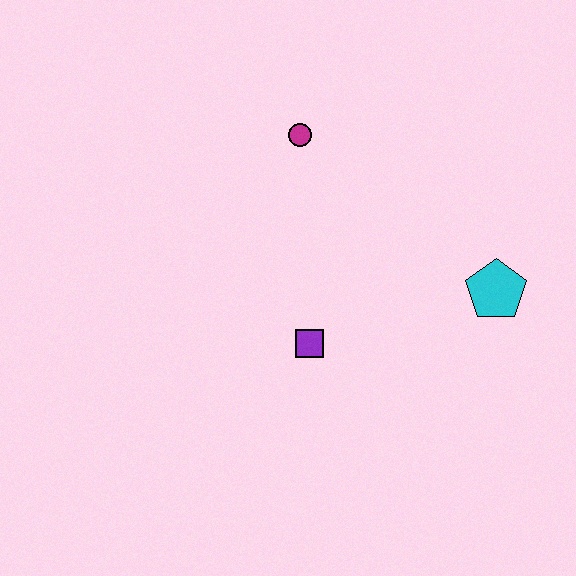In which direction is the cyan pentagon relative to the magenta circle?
The cyan pentagon is to the right of the magenta circle.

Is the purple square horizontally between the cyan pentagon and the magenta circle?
Yes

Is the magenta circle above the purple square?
Yes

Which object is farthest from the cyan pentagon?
The magenta circle is farthest from the cyan pentagon.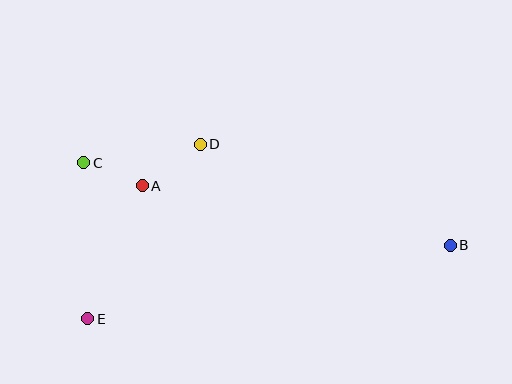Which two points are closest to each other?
Points A and C are closest to each other.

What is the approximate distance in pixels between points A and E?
The distance between A and E is approximately 144 pixels.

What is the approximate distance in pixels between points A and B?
The distance between A and B is approximately 314 pixels.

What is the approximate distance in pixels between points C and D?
The distance between C and D is approximately 118 pixels.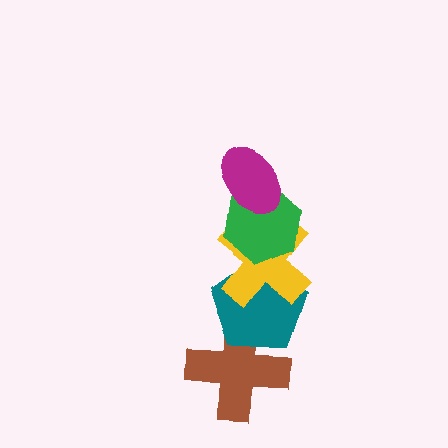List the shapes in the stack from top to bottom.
From top to bottom: the magenta ellipse, the green hexagon, the yellow cross, the teal pentagon, the brown cross.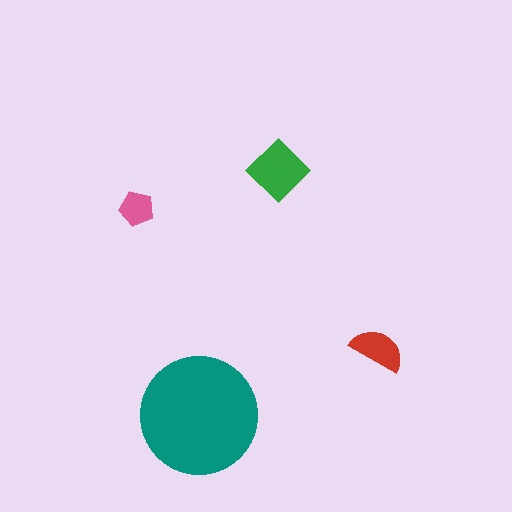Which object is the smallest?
The pink pentagon.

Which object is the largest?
The teal circle.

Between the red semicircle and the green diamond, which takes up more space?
The green diamond.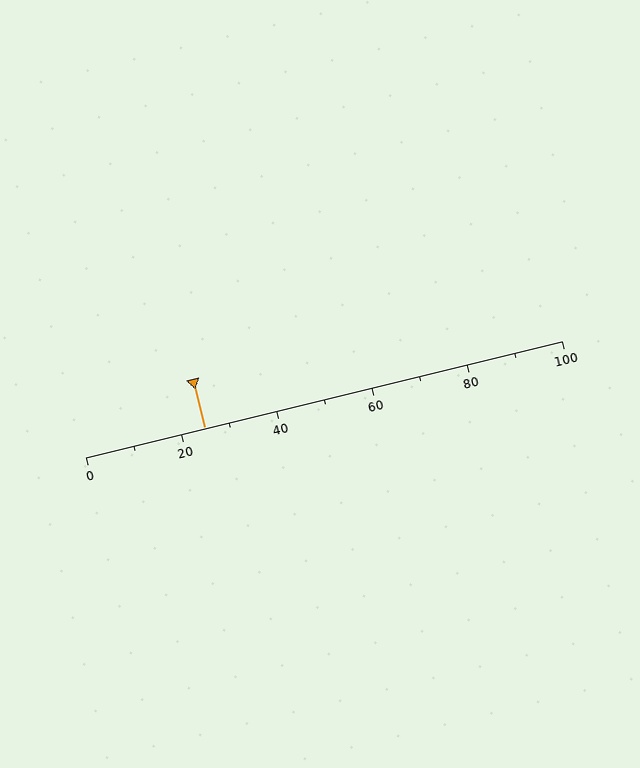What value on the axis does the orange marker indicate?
The marker indicates approximately 25.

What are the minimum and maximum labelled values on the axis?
The axis runs from 0 to 100.